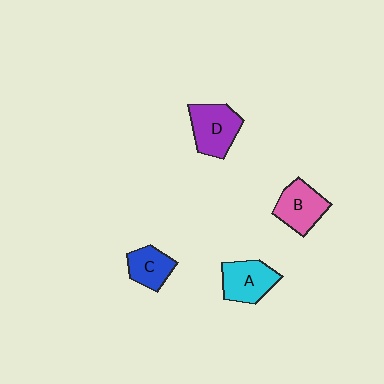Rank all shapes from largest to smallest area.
From largest to smallest: D (purple), A (cyan), B (pink), C (blue).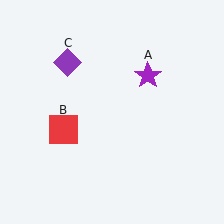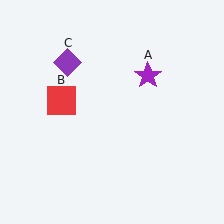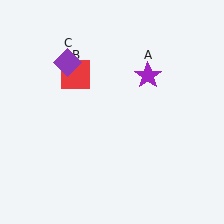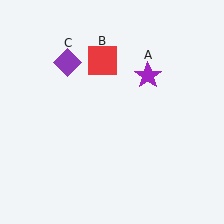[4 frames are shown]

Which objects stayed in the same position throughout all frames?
Purple star (object A) and purple diamond (object C) remained stationary.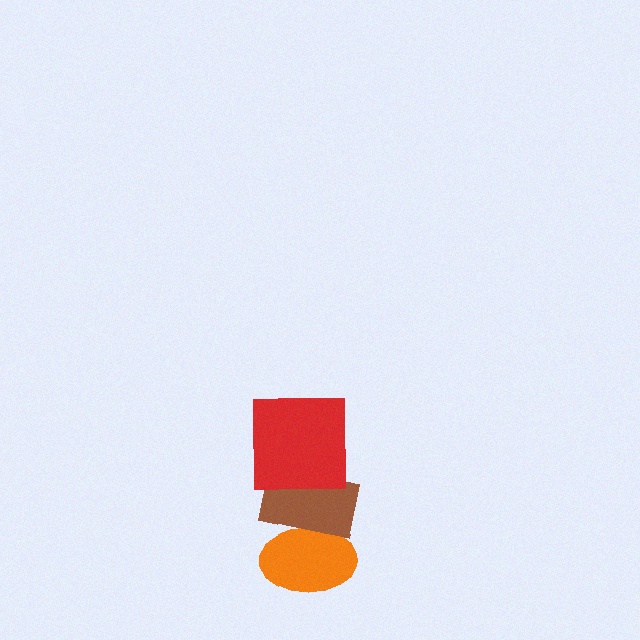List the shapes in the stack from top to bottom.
From top to bottom: the red square, the brown rectangle, the orange ellipse.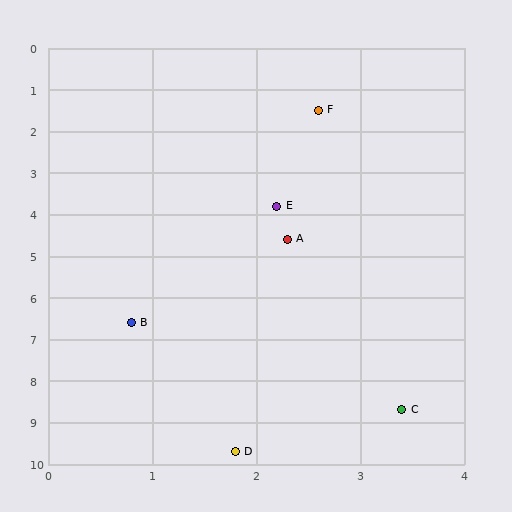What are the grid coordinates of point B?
Point B is at approximately (0.8, 6.6).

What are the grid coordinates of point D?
Point D is at approximately (1.8, 9.7).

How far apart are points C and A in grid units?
Points C and A are about 4.2 grid units apart.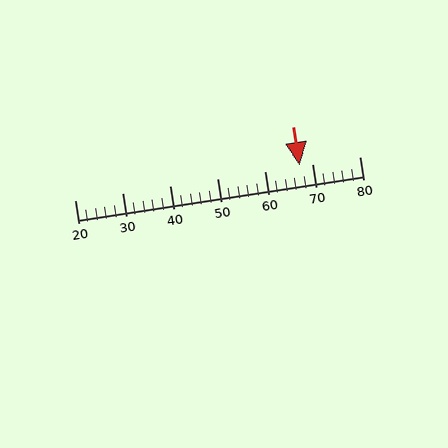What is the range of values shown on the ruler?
The ruler shows values from 20 to 80.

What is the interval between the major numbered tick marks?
The major tick marks are spaced 10 units apart.